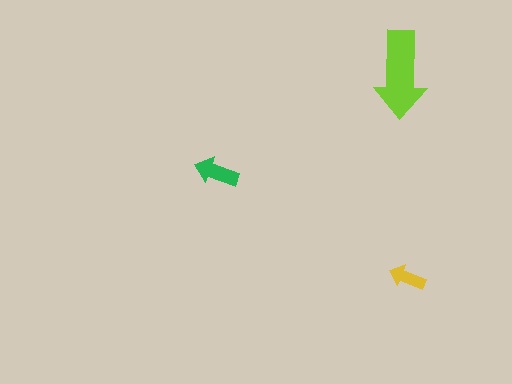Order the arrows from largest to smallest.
the lime one, the green one, the yellow one.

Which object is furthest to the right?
The yellow arrow is rightmost.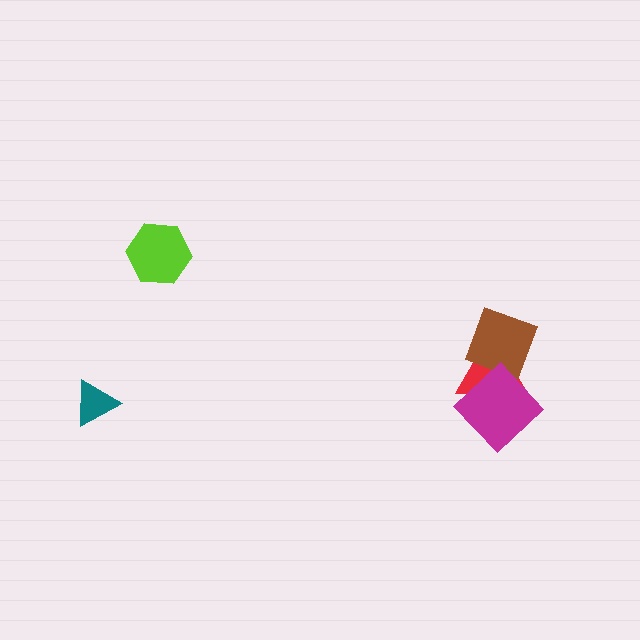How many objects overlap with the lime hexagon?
0 objects overlap with the lime hexagon.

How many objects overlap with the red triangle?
2 objects overlap with the red triangle.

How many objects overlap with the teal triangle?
0 objects overlap with the teal triangle.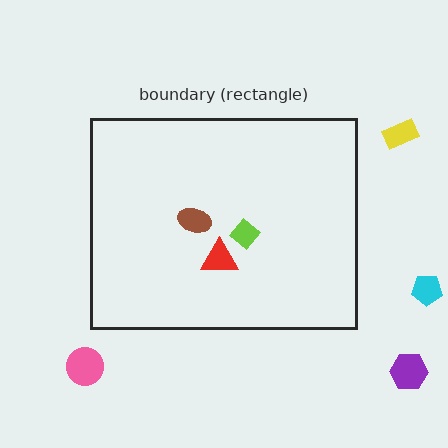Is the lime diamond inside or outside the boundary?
Inside.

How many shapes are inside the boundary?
3 inside, 4 outside.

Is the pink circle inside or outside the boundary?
Outside.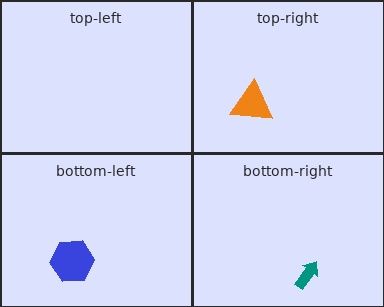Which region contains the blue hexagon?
The bottom-left region.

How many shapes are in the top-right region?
1.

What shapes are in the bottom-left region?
The blue hexagon.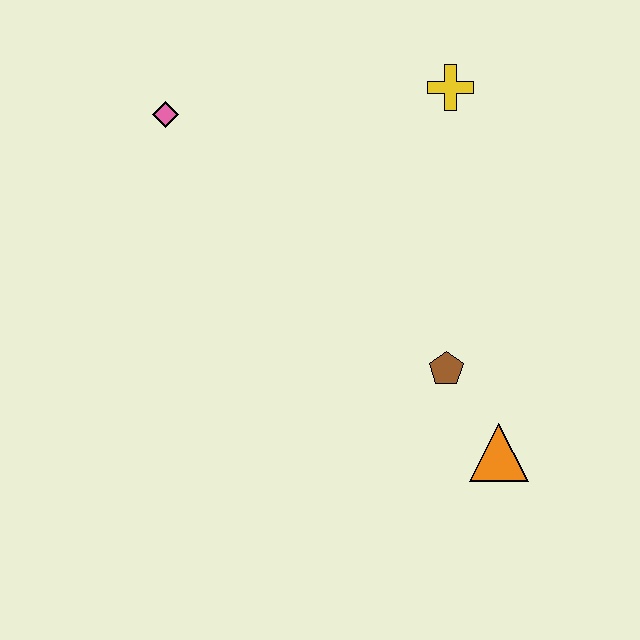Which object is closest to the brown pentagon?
The orange triangle is closest to the brown pentagon.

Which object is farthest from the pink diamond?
The orange triangle is farthest from the pink diamond.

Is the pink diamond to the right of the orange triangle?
No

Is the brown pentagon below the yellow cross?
Yes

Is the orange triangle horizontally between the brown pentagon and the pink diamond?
No